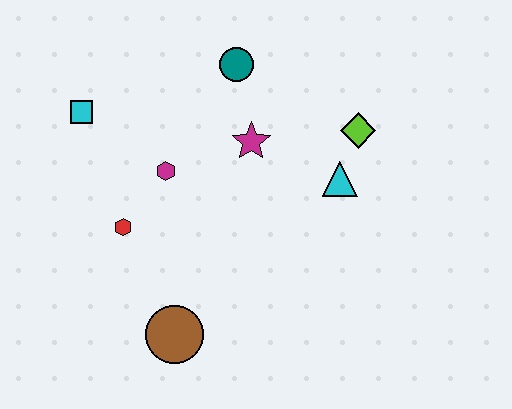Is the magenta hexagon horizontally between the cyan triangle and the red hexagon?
Yes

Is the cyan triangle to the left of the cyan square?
No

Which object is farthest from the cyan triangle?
The cyan square is farthest from the cyan triangle.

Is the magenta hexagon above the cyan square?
No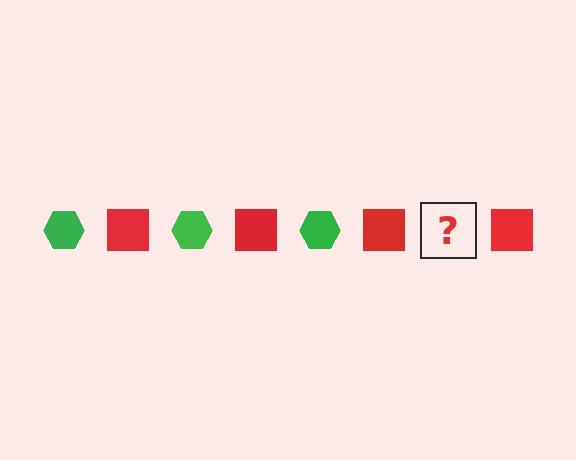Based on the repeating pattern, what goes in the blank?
The blank should be a green hexagon.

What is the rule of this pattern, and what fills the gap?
The rule is that the pattern alternates between green hexagon and red square. The gap should be filled with a green hexagon.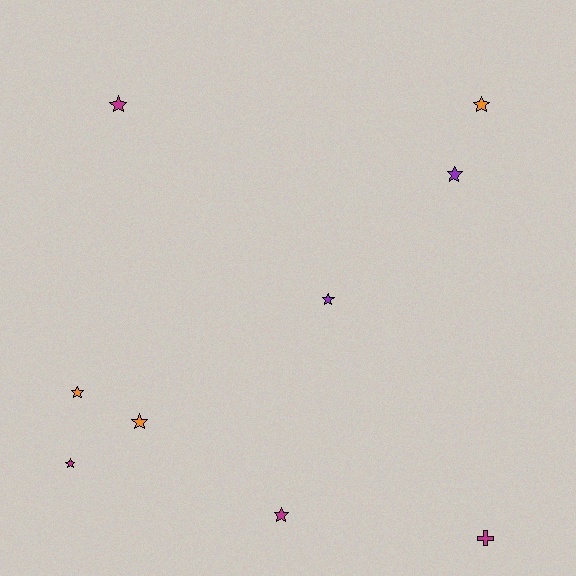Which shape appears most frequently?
Star, with 8 objects.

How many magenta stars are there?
There are 3 magenta stars.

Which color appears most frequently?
Magenta, with 4 objects.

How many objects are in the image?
There are 9 objects.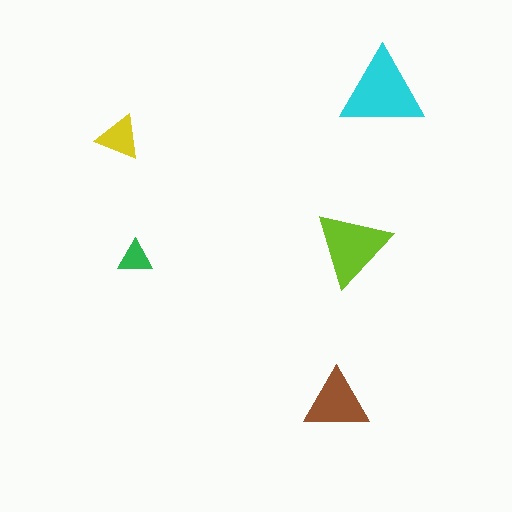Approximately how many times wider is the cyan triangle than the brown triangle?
About 1.5 times wider.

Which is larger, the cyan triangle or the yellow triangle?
The cyan one.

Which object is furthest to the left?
The yellow triangle is leftmost.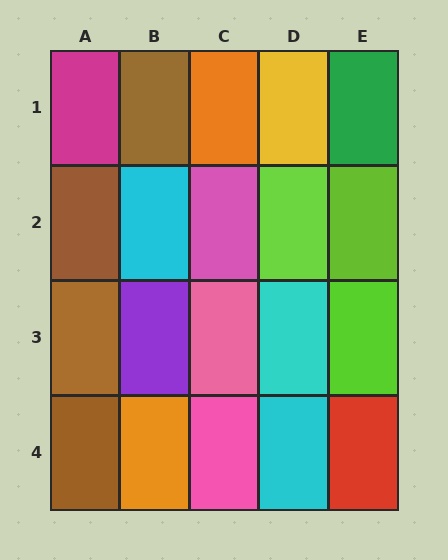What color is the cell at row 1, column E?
Green.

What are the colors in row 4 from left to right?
Brown, orange, pink, cyan, red.